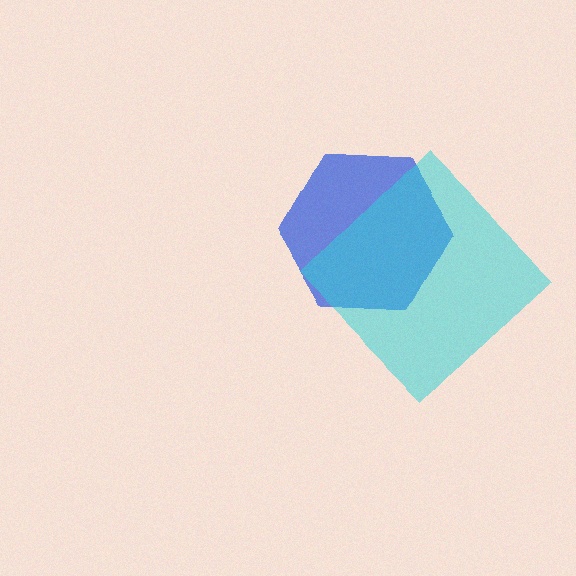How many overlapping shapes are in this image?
There are 2 overlapping shapes in the image.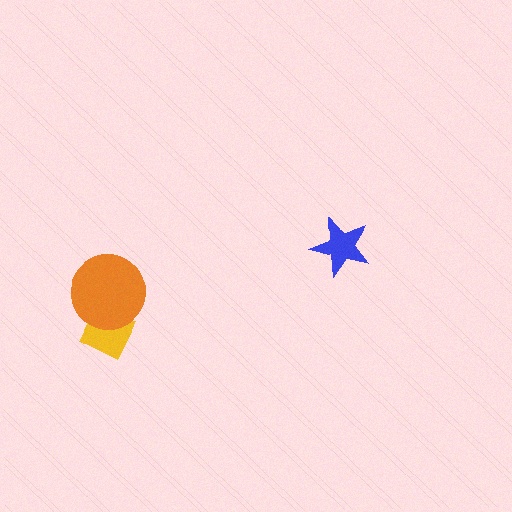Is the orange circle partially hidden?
No, no other shape covers it.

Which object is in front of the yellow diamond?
The orange circle is in front of the yellow diamond.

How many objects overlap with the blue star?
0 objects overlap with the blue star.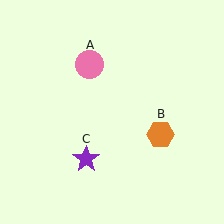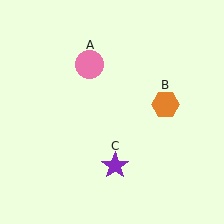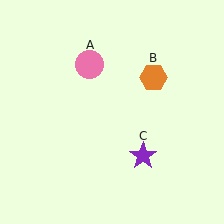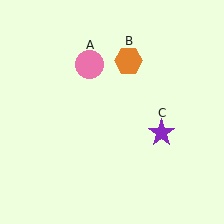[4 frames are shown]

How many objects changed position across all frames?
2 objects changed position: orange hexagon (object B), purple star (object C).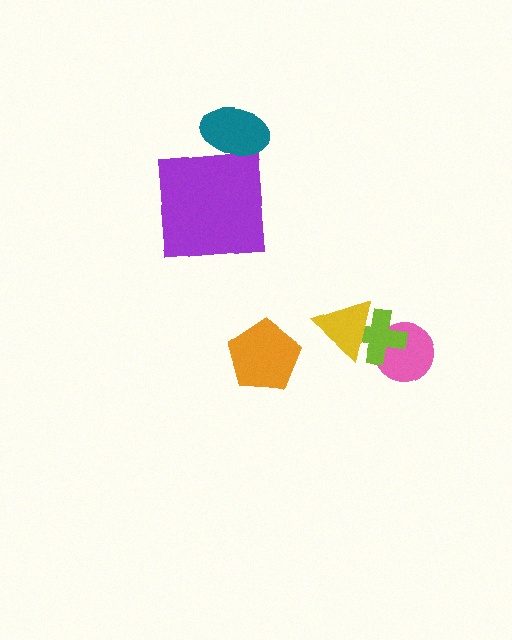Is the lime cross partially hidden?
Yes, it is partially covered by another shape.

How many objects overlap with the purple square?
0 objects overlap with the purple square.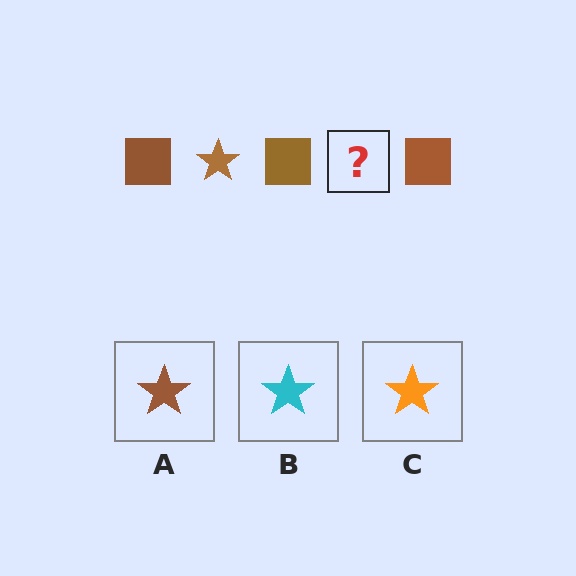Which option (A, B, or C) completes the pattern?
A.